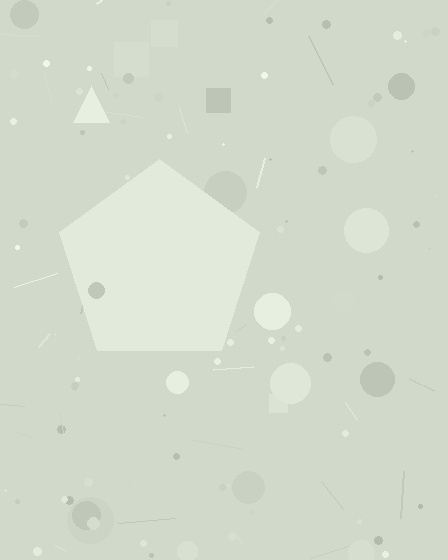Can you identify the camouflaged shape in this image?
The camouflaged shape is a pentagon.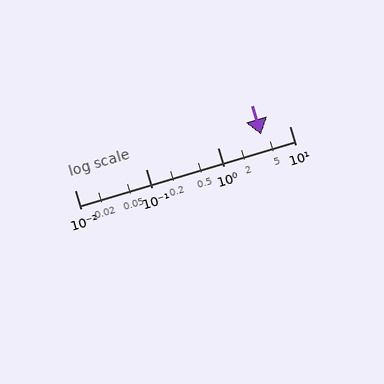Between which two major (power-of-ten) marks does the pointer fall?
The pointer is between 1 and 10.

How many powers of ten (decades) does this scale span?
The scale spans 3 decades, from 0.01 to 10.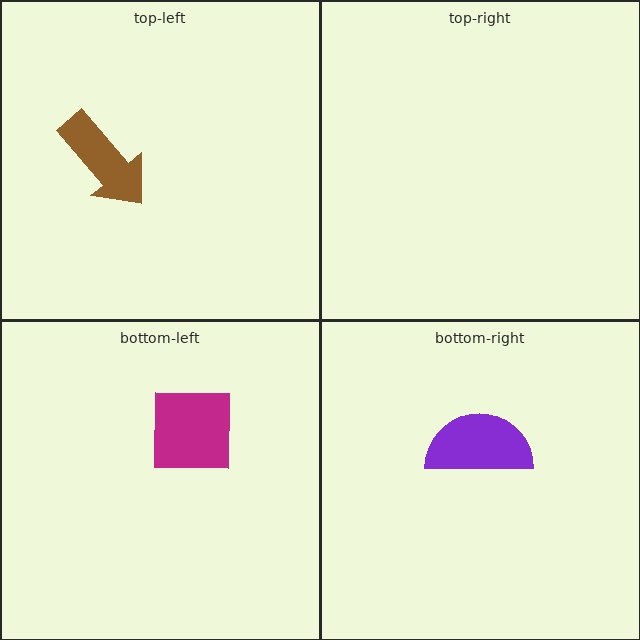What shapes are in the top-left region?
The brown arrow.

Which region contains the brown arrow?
The top-left region.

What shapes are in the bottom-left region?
The magenta square.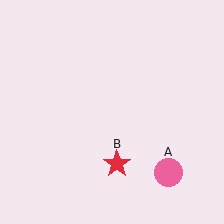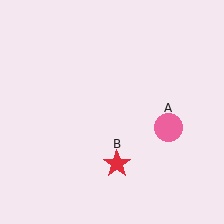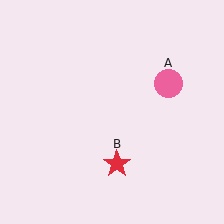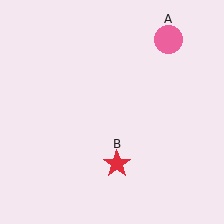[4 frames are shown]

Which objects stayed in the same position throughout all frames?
Red star (object B) remained stationary.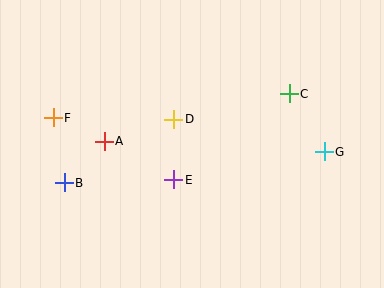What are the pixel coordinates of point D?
Point D is at (174, 119).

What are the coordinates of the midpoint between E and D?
The midpoint between E and D is at (174, 150).